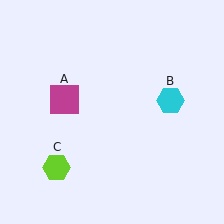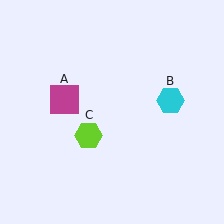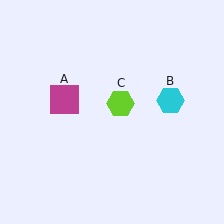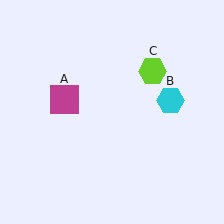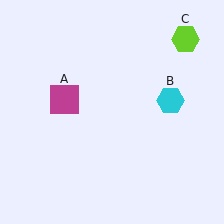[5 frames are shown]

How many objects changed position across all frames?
1 object changed position: lime hexagon (object C).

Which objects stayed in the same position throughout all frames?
Magenta square (object A) and cyan hexagon (object B) remained stationary.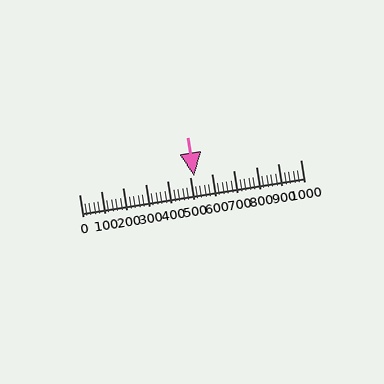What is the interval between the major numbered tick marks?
The major tick marks are spaced 100 units apart.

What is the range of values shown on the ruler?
The ruler shows values from 0 to 1000.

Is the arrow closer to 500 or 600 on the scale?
The arrow is closer to 500.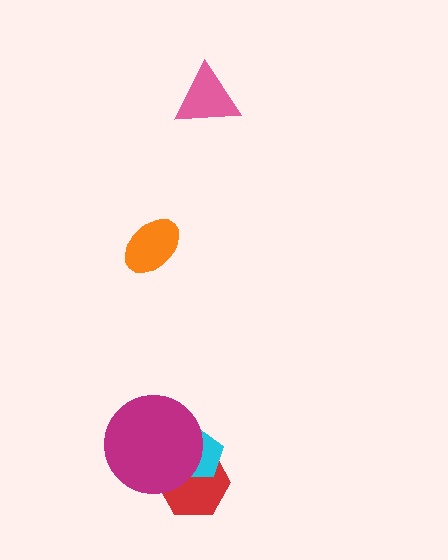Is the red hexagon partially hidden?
Yes, it is partially covered by another shape.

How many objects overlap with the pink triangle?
0 objects overlap with the pink triangle.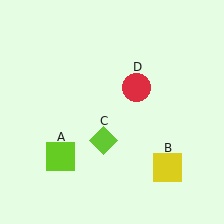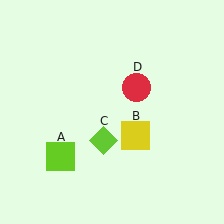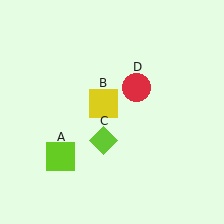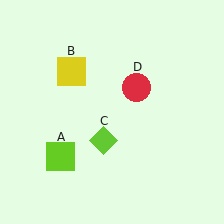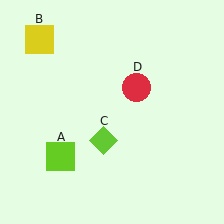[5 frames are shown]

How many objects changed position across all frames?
1 object changed position: yellow square (object B).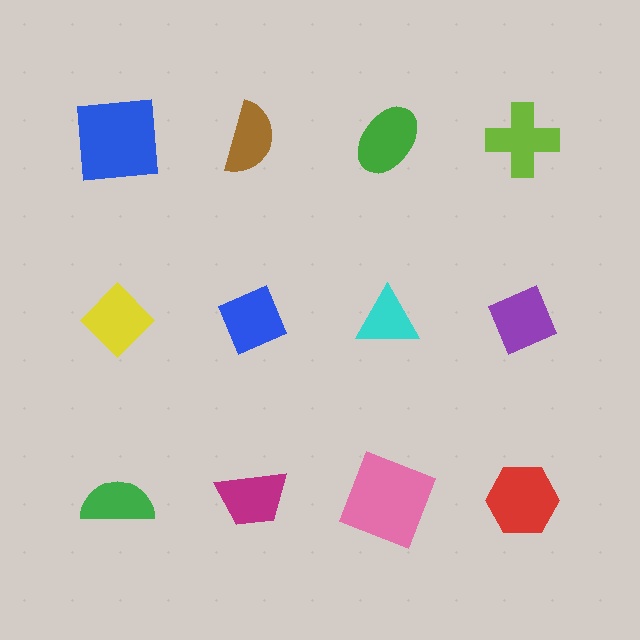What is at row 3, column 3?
A pink square.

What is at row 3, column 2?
A magenta trapezoid.